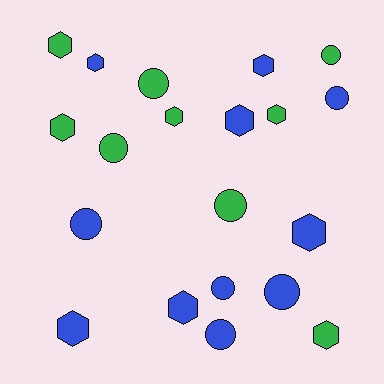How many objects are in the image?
There are 20 objects.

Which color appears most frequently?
Blue, with 11 objects.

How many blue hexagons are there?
There are 6 blue hexagons.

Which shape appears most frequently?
Hexagon, with 11 objects.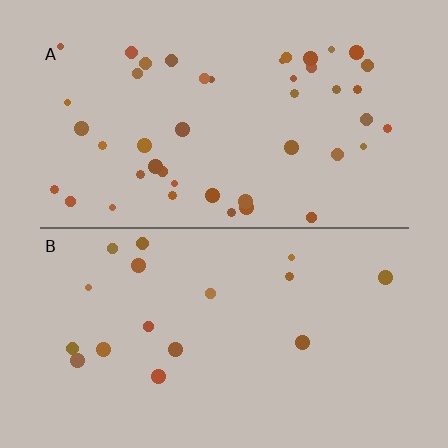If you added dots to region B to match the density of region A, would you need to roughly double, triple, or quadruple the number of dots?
Approximately triple.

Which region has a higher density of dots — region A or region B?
A (the top).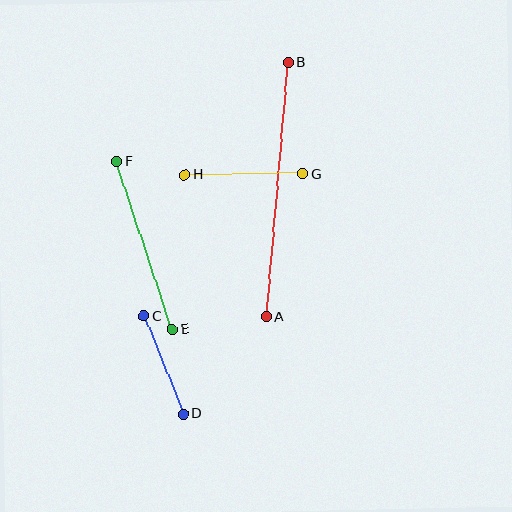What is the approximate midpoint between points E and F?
The midpoint is at approximately (144, 245) pixels.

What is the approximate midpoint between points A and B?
The midpoint is at approximately (277, 189) pixels.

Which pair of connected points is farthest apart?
Points A and B are farthest apart.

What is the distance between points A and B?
The distance is approximately 255 pixels.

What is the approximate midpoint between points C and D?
The midpoint is at approximately (164, 365) pixels.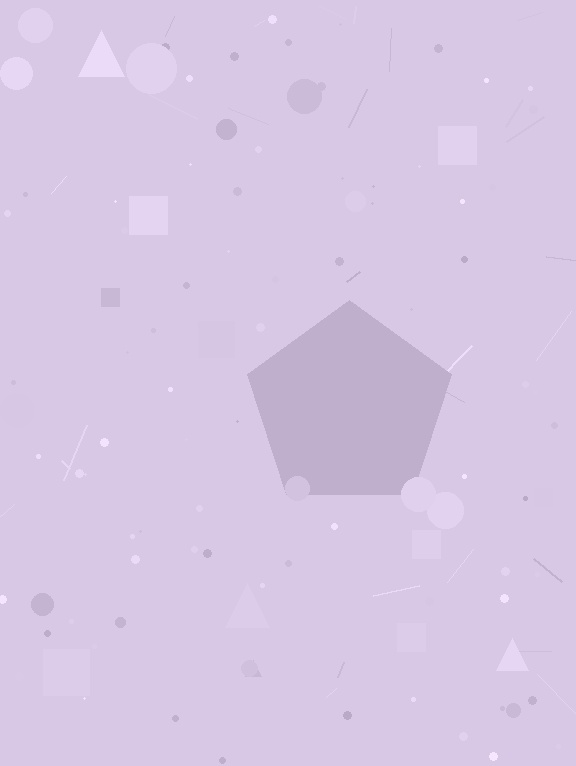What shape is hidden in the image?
A pentagon is hidden in the image.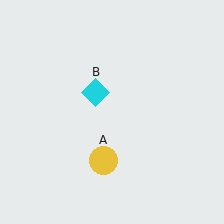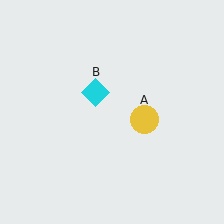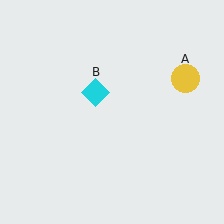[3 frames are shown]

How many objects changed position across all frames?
1 object changed position: yellow circle (object A).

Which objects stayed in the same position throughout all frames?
Cyan diamond (object B) remained stationary.